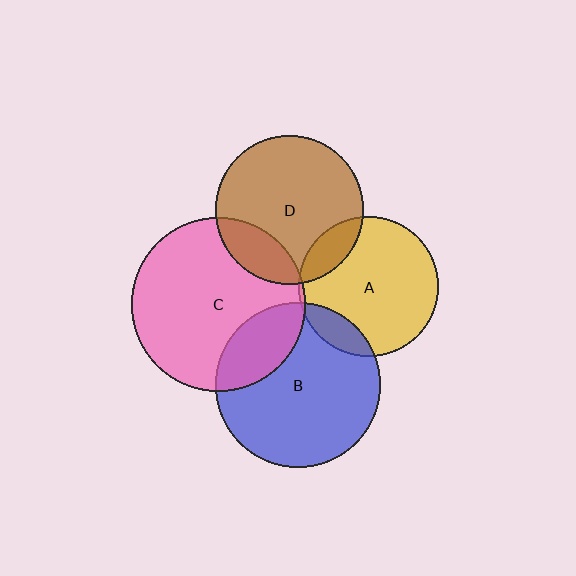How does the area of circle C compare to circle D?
Approximately 1.4 times.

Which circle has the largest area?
Circle C (pink).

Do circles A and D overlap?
Yes.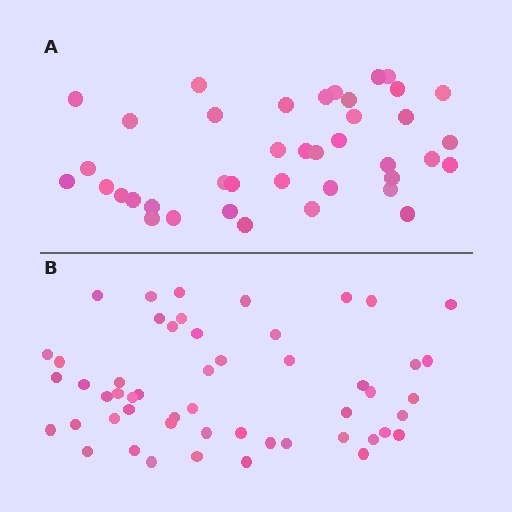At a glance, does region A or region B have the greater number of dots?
Region B (the bottom region) has more dots.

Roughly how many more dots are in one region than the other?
Region B has roughly 12 or so more dots than region A.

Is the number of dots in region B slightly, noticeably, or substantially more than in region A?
Region B has noticeably more, but not dramatically so. The ratio is roughly 1.3 to 1.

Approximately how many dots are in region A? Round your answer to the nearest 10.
About 40 dots.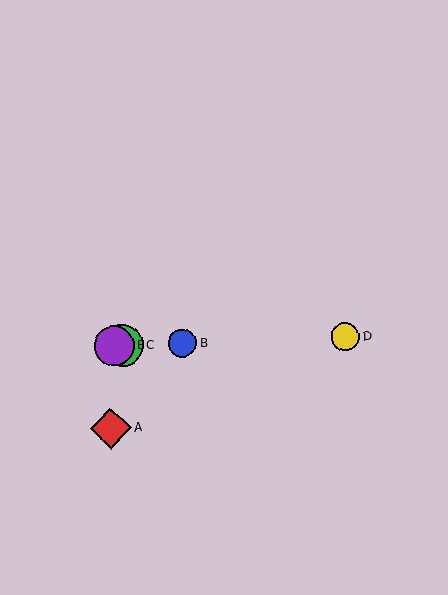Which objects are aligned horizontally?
Objects B, C, D, E are aligned horizontally.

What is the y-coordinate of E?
Object E is at y≈346.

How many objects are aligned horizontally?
4 objects (B, C, D, E) are aligned horizontally.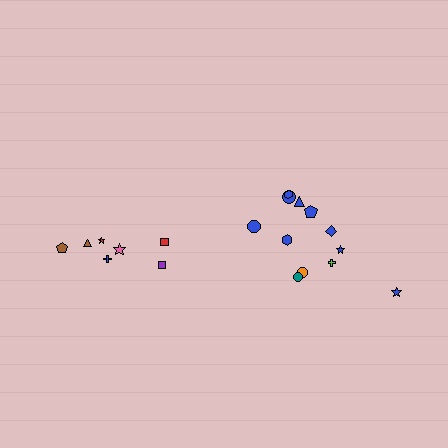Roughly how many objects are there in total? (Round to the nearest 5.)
Roughly 20 objects in total.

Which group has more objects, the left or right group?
The right group.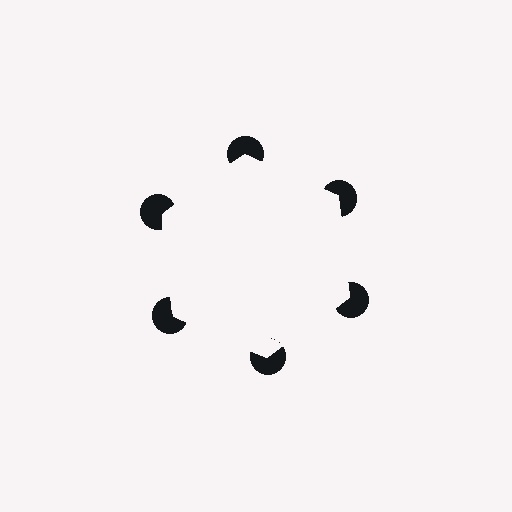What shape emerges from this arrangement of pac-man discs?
An illusory hexagon — its edges are inferred from the aligned wedge cuts in the pac-man discs, not physically drawn.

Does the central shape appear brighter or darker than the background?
It typically appears slightly brighter than the background, even though no actual brightness change is drawn.